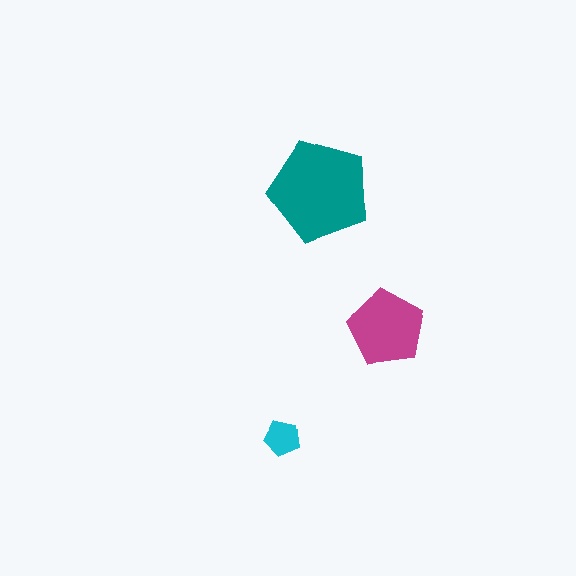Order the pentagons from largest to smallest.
the teal one, the magenta one, the cyan one.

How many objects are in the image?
There are 3 objects in the image.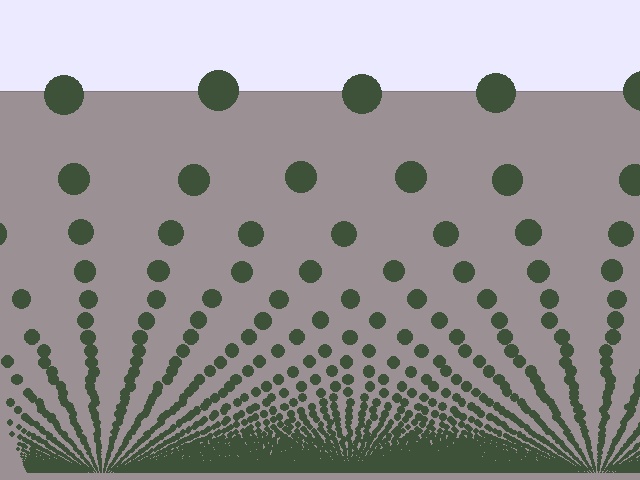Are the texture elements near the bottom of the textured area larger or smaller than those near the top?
Smaller. The gradient is inverted — elements near the bottom are smaller and denser.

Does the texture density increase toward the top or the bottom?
Density increases toward the bottom.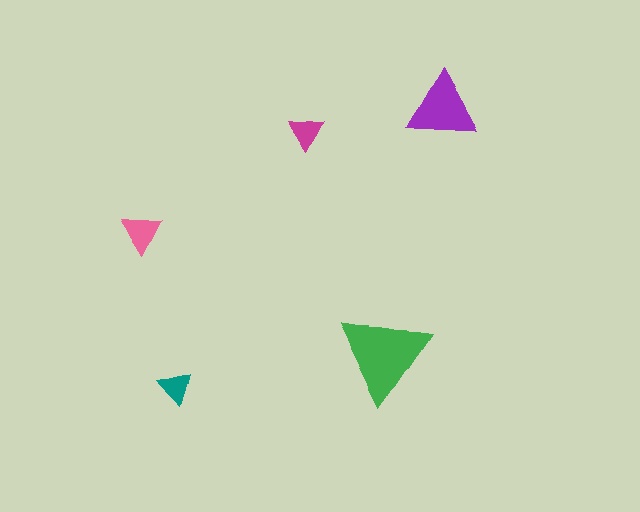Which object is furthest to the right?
The purple triangle is rightmost.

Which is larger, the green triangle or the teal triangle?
The green one.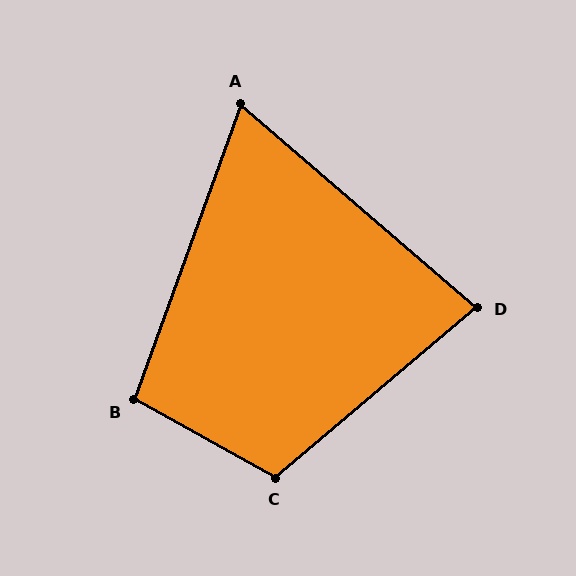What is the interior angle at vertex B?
Approximately 99 degrees (obtuse).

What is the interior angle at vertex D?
Approximately 81 degrees (acute).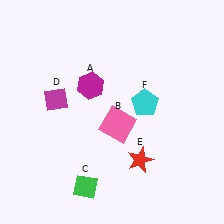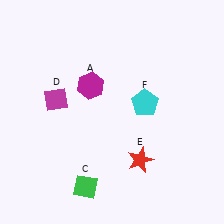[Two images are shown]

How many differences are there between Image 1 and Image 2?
There is 1 difference between the two images.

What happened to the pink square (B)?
The pink square (B) was removed in Image 2. It was in the bottom-right area of Image 1.